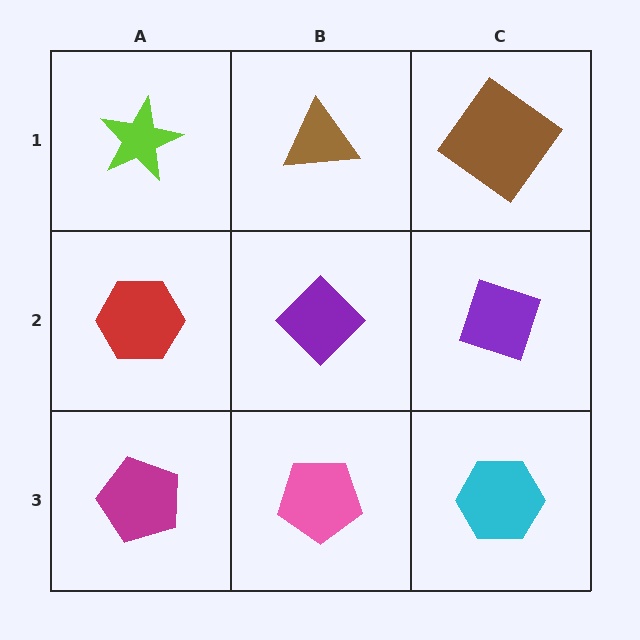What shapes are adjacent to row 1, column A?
A red hexagon (row 2, column A), a brown triangle (row 1, column B).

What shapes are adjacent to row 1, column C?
A purple diamond (row 2, column C), a brown triangle (row 1, column B).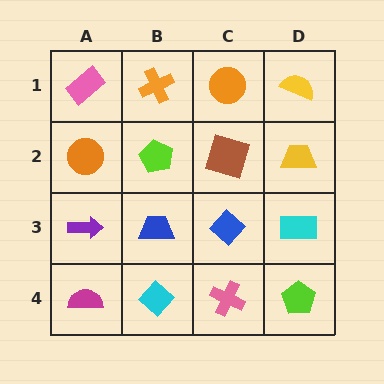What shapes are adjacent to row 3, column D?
A yellow trapezoid (row 2, column D), a lime pentagon (row 4, column D), a blue diamond (row 3, column C).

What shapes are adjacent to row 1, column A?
An orange circle (row 2, column A), an orange cross (row 1, column B).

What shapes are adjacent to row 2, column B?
An orange cross (row 1, column B), a blue trapezoid (row 3, column B), an orange circle (row 2, column A), a brown square (row 2, column C).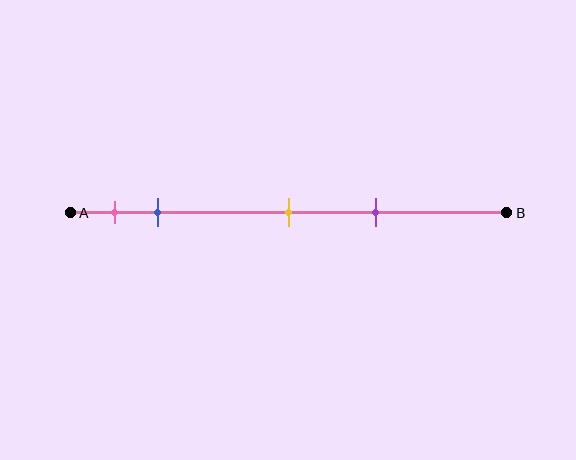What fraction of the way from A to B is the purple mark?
The purple mark is approximately 70% (0.7) of the way from A to B.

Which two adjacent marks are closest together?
The pink and blue marks are the closest adjacent pair.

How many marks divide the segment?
There are 4 marks dividing the segment.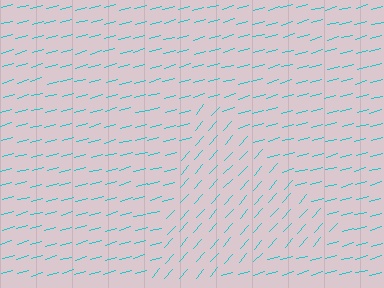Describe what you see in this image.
The image is filled with small cyan line segments. A triangle region in the image has lines oriented differently from the surrounding lines, creating a visible texture boundary.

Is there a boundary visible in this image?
Yes, there is a texture boundary formed by a change in line orientation.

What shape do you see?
I see a triangle.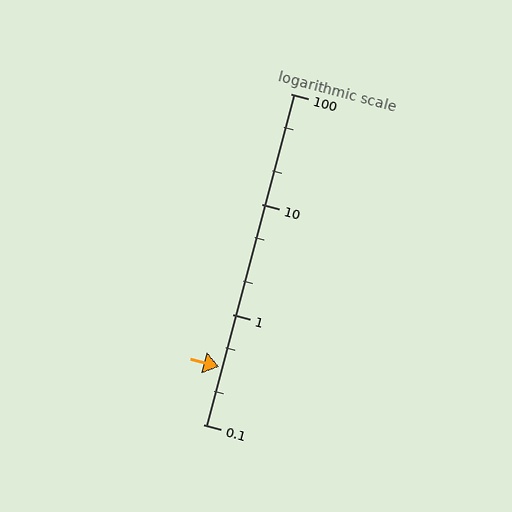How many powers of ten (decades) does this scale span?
The scale spans 3 decades, from 0.1 to 100.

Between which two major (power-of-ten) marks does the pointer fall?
The pointer is between 0.1 and 1.